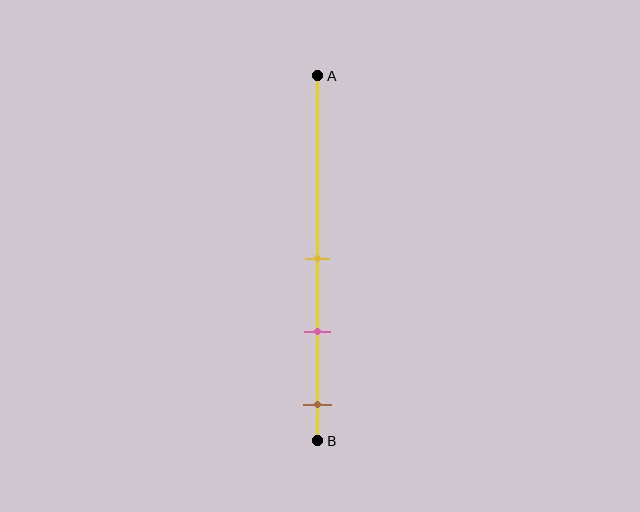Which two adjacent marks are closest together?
The yellow and pink marks are the closest adjacent pair.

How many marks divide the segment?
There are 3 marks dividing the segment.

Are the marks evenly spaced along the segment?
Yes, the marks are approximately evenly spaced.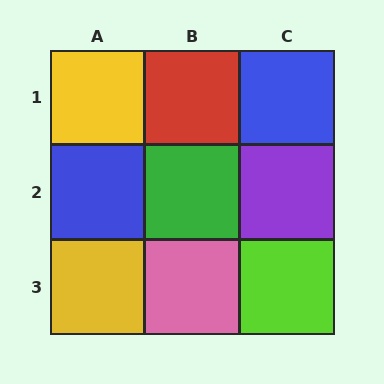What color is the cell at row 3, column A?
Yellow.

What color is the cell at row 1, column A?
Yellow.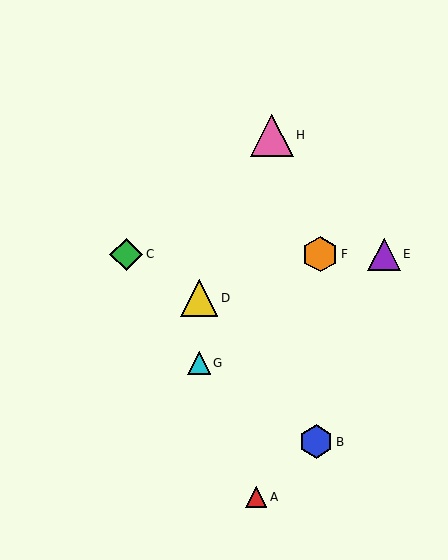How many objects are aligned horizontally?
3 objects (C, E, F) are aligned horizontally.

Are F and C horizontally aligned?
Yes, both are at y≈254.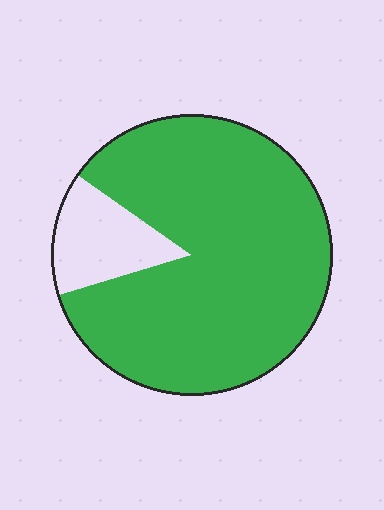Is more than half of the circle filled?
Yes.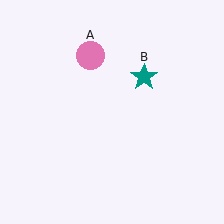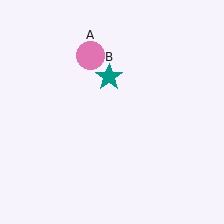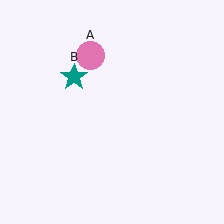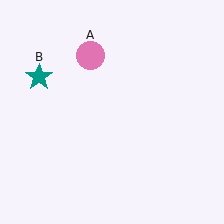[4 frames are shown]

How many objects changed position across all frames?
1 object changed position: teal star (object B).